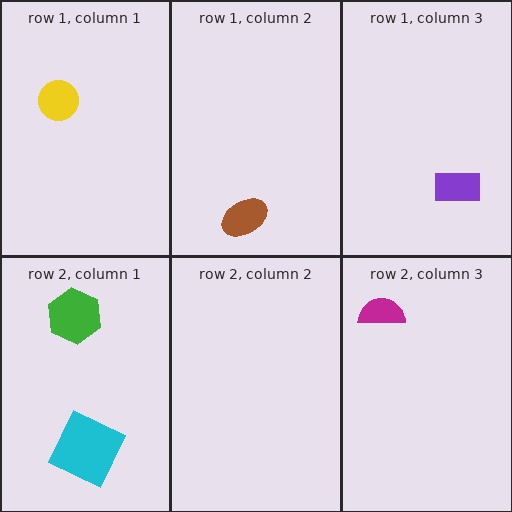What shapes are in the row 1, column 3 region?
The purple rectangle.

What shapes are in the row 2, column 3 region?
The magenta semicircle.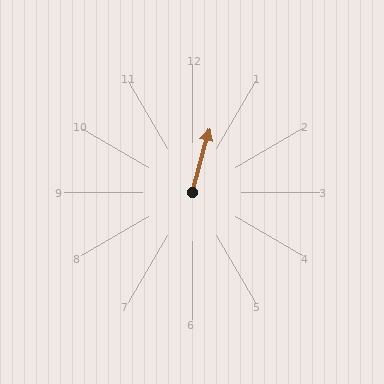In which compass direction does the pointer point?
North.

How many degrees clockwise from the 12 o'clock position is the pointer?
Approximately 15 degrees.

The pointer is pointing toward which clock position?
Roughly 1 o'clock.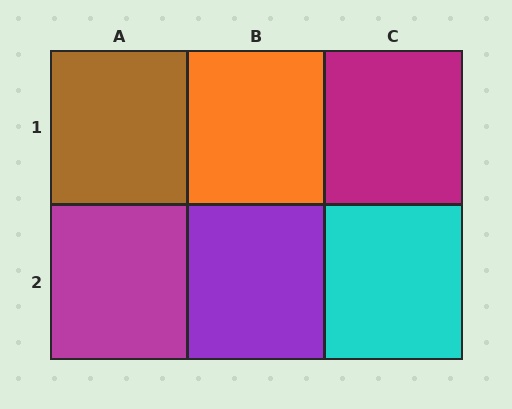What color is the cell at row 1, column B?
Orange.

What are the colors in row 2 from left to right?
Magenta, purple, cyan.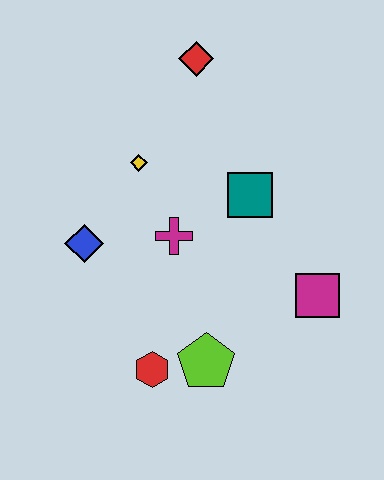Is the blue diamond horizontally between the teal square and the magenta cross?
No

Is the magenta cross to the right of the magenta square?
No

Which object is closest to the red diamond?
The yellow diamond is closest to the red diamond.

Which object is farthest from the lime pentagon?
The red diamond is farthest from the lime pentagon.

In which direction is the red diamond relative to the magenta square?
The red diamond is above the magenta square.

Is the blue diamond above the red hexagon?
Yes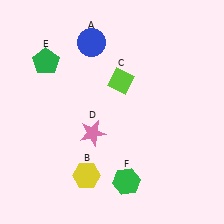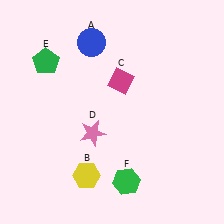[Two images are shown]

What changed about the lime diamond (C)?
In Image 1, C is lime. In Image 2, it changed to magenta.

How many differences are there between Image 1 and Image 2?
There is 1 difference between the two images.